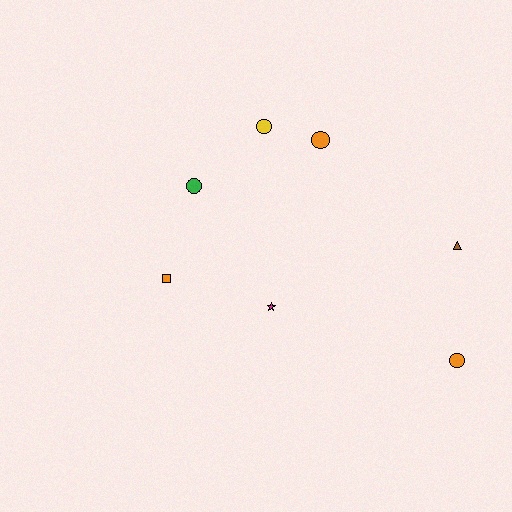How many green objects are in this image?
There is 1 green object.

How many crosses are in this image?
There are no crosses.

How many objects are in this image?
There are 7 objects.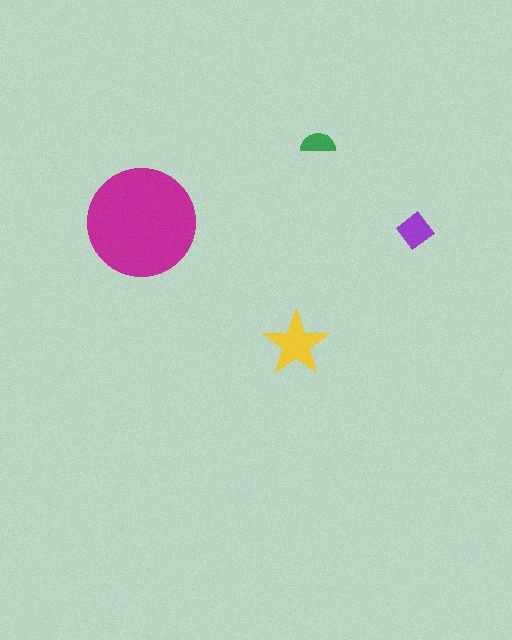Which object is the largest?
The magenta circle.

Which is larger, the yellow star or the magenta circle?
The magenta circle.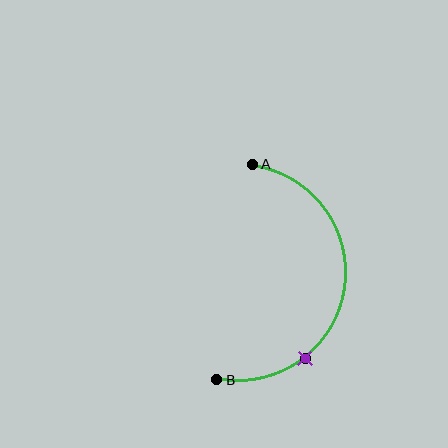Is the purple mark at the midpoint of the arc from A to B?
No. The purple mark lies on the arc but is closer to endpoint B. The arc midpoint would be at the point on the curve equidistant along the arc from both A and B.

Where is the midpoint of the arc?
The arc midpoint is the point on the curve farthest from the straight line joining A and B. It sits to the right of that line.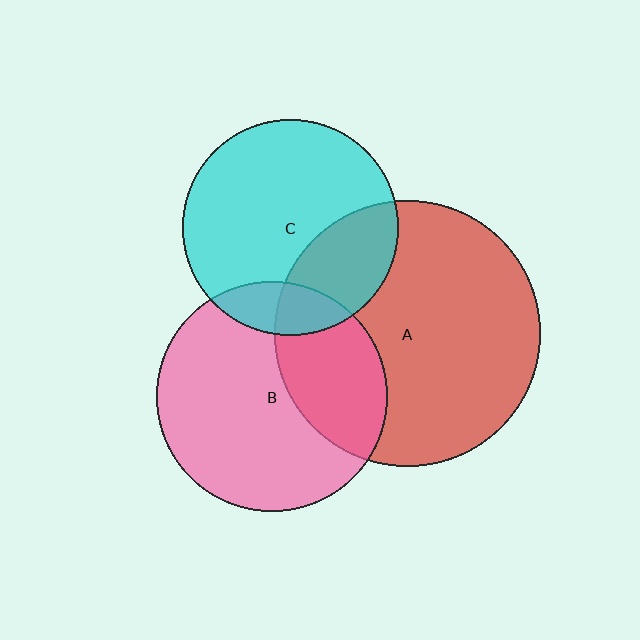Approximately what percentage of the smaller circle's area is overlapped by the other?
Approximately 15%.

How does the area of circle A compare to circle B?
Approximately 1.3 times.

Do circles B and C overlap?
Yes.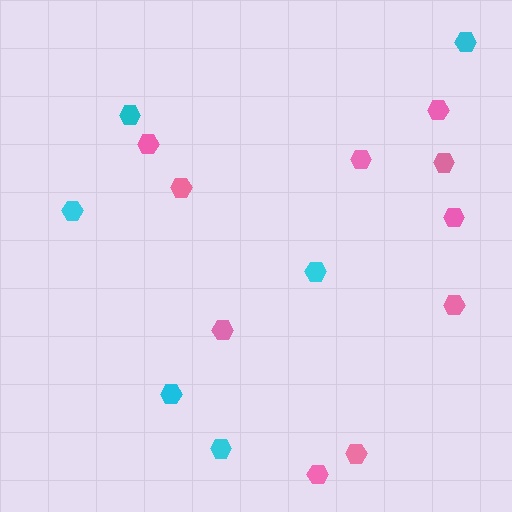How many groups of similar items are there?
There are 2 groups: one group of cyan hexagons (6) and one group of pink hexagons (10).